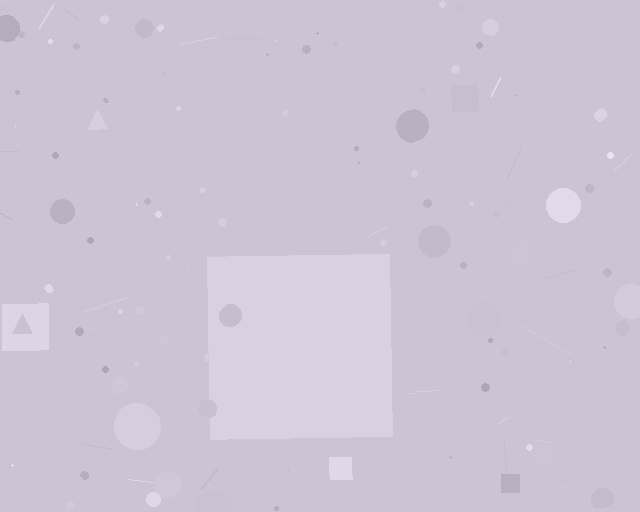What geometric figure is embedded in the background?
A square is embedded in the background.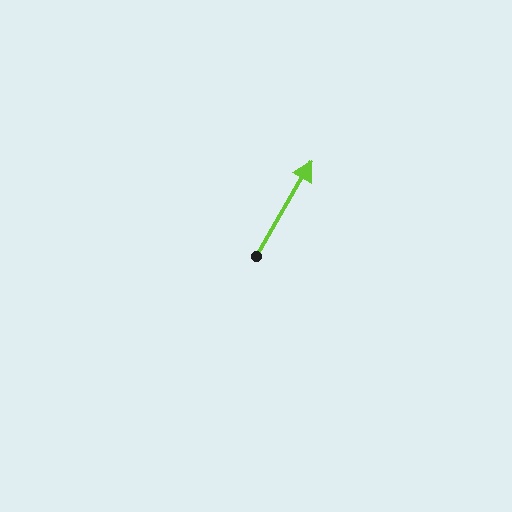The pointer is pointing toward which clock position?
Roughly 1 o'clock.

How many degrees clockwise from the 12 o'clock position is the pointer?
Approximately 30 degrees.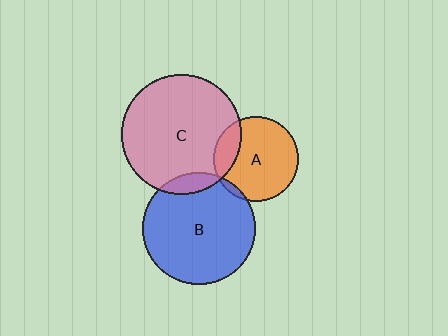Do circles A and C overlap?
Yes.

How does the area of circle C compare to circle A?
Approximately 2.0 times.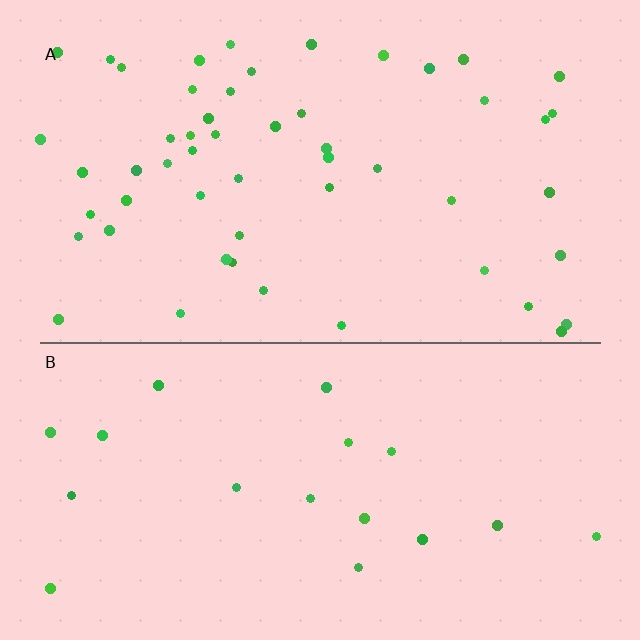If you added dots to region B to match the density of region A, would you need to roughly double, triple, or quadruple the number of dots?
Approximately triple.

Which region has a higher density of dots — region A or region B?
A (the top).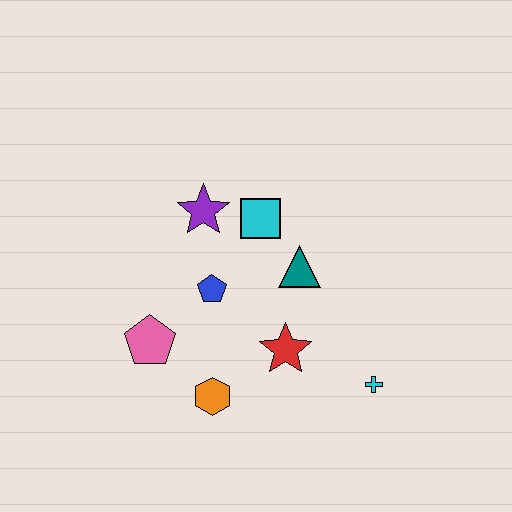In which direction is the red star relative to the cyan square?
The red star is below the cyan square.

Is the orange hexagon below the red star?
Yes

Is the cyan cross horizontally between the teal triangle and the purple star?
No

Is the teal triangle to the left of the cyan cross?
Yes